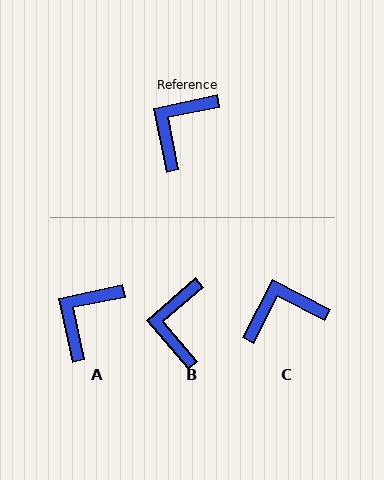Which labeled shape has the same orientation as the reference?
A.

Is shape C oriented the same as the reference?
No, it is off by about 39 degrees.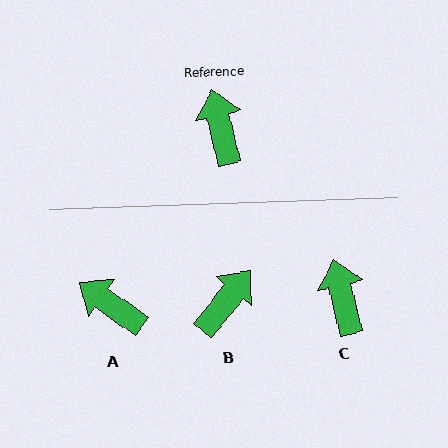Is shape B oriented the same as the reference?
No, it is off by about 52 degrees.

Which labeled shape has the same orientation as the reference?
C.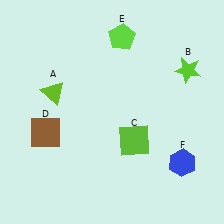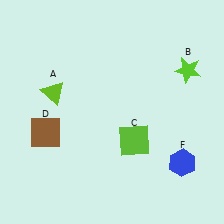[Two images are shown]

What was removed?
The lime pentagon (E) was removed in Image 2.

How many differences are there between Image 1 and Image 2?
There is 1 difference between the two images.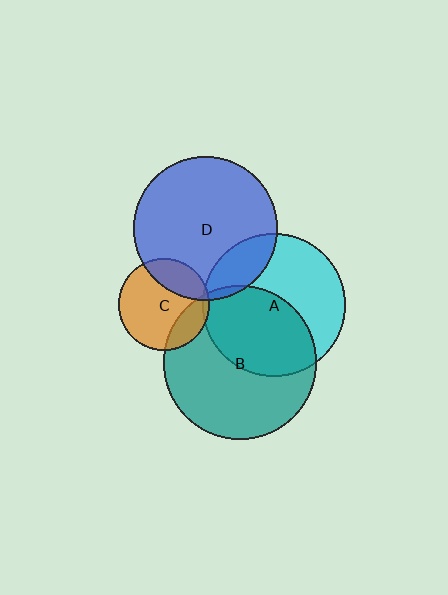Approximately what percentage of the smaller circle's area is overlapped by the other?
Approximately 5%.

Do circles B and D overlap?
Yes.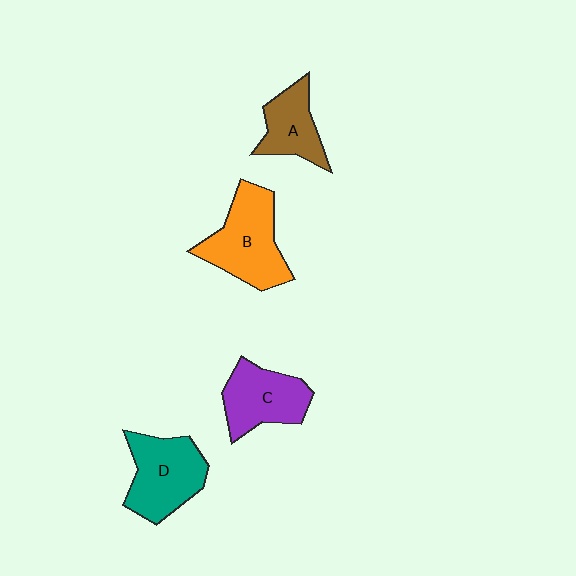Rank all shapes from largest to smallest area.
From largest to smallest: B (orange), D (teal), C (purple), A (brown).